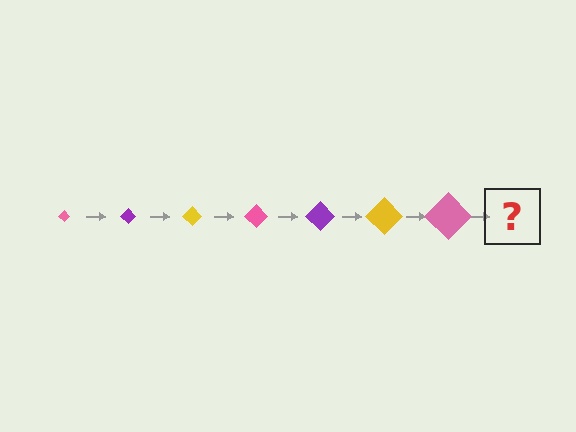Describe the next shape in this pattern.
It should be a purple diamond, larger than the previous one.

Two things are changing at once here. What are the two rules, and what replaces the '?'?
The two rules are that the diamond grows larger each step and the color cycles through pink, purple, and yellow. The '?' should be a purple diamond, larger than the previous one.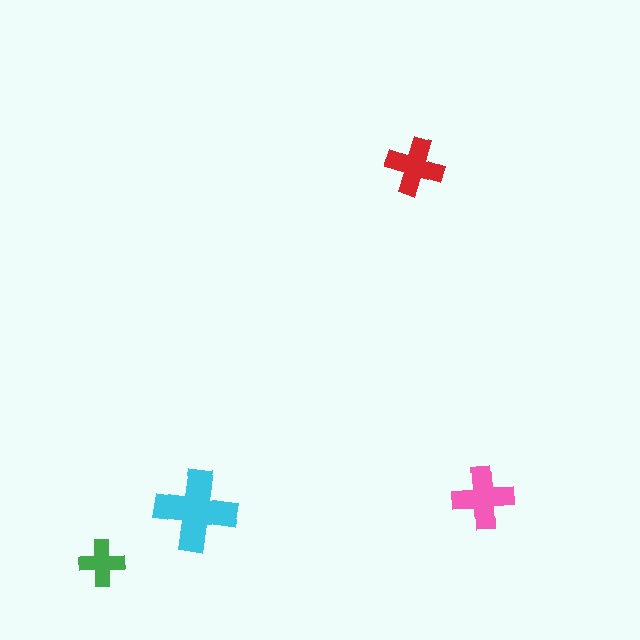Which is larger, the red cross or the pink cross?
The pink one.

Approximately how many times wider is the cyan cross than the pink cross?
About 1.5 times wider.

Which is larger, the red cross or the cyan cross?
The cyan one.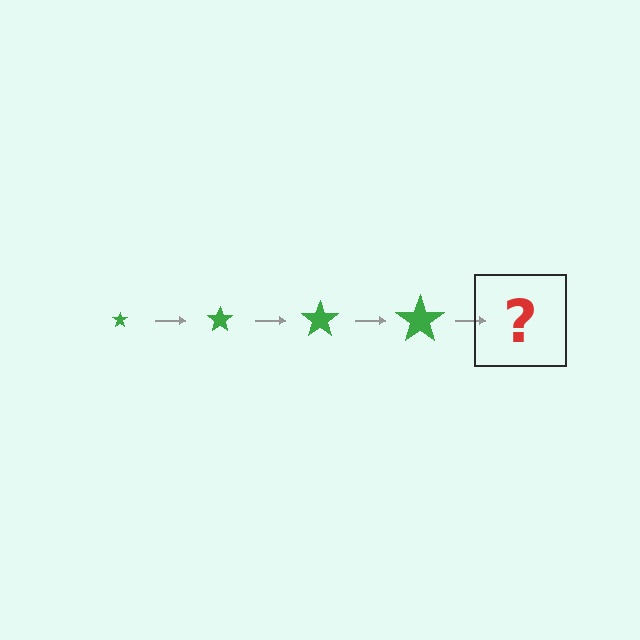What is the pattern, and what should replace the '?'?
The pattern is that the star gets progressively larger each step. The '?' should be a green star, larger than the previous one.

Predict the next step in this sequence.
The next step is a green star, larger than the previous one.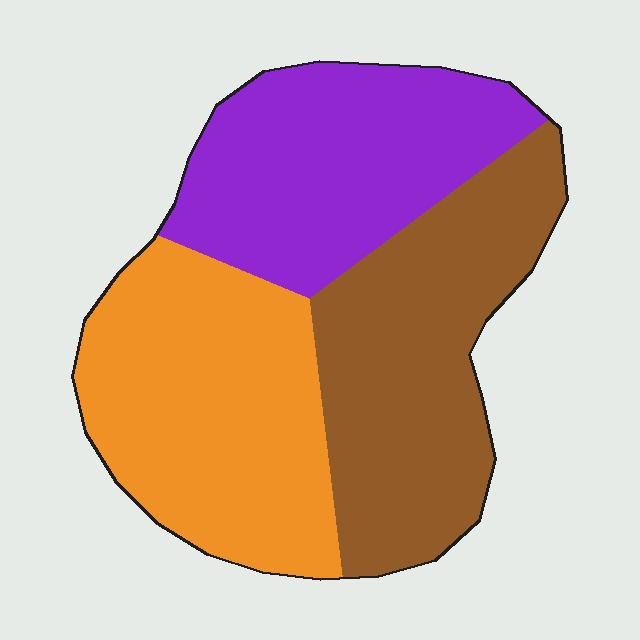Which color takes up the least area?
Purple, at roughly 30%.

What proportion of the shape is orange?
Orange covers about 35% of the shape.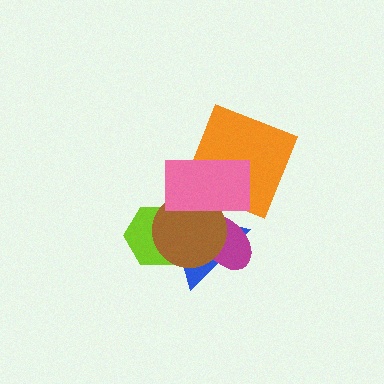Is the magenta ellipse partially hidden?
Yes, it is partially covered by another shape.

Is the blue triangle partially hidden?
Yes, it is partially covered by another shape.